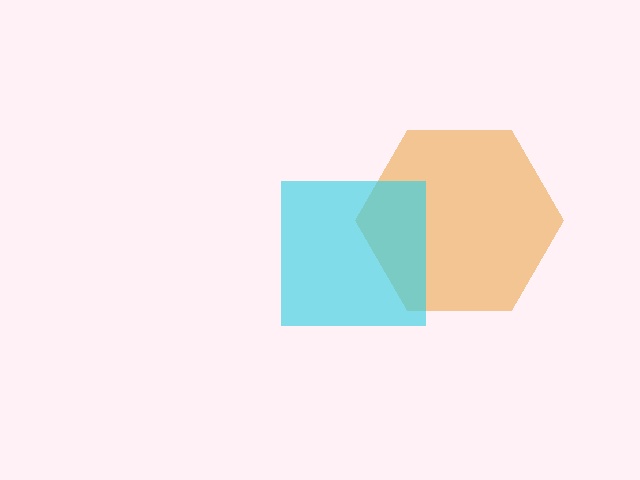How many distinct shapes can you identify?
There are 2 distinct shapes: an orange hexagon, a cyan square.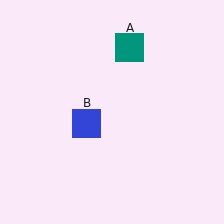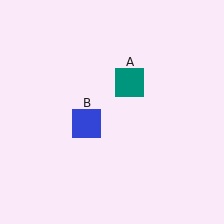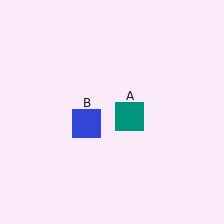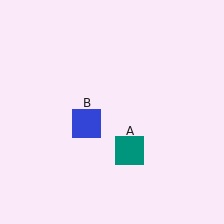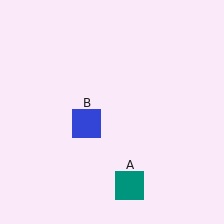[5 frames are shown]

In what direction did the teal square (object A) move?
The teal square (object A) moved down.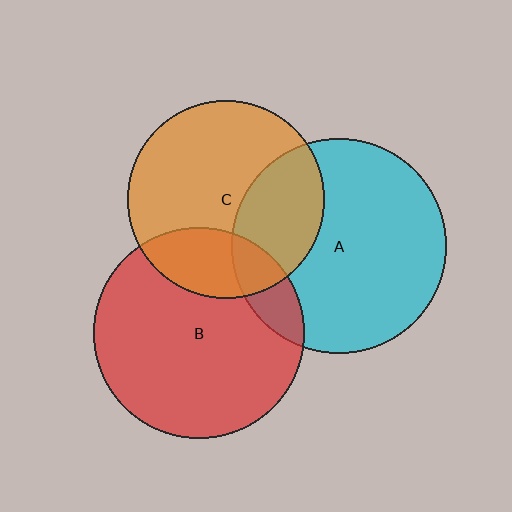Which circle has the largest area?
Circle A (cyan).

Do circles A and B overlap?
Yes.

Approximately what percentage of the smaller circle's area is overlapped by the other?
Approximately 15%.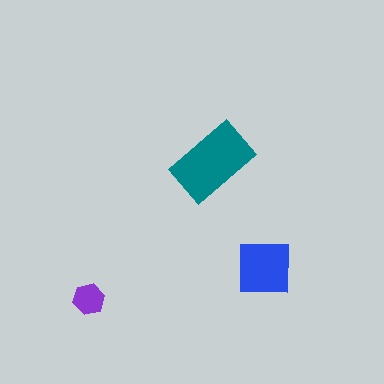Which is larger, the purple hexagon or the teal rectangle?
The teal rectangle.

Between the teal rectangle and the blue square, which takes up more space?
The teal rectangle.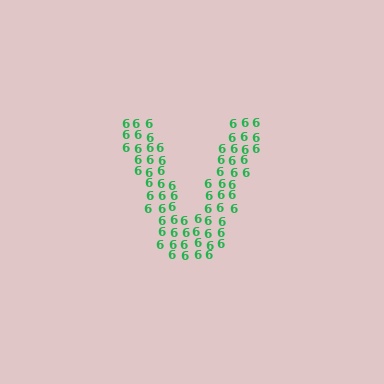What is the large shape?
The large shape is the letter V.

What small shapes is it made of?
It is made of small digit 6's.